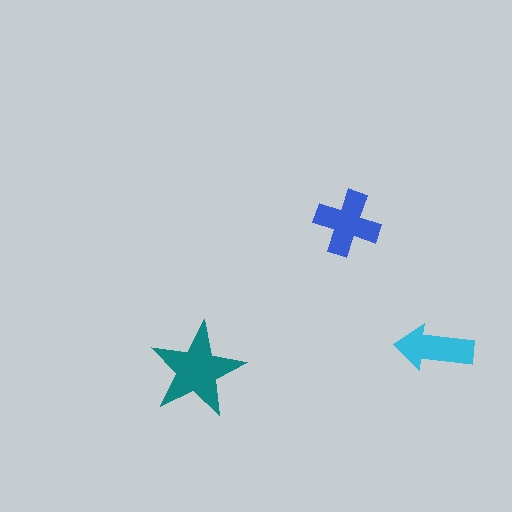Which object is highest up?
The blue cross is topmost.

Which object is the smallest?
The cyan arrow.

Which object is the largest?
The teal star.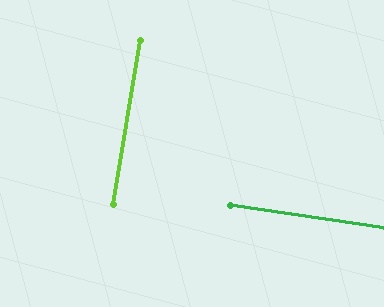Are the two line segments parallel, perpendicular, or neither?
Perpendicular — they meet at approximately 89°.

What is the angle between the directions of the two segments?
Approximately 89 degrees.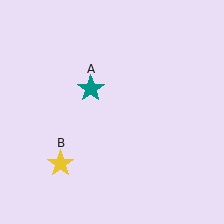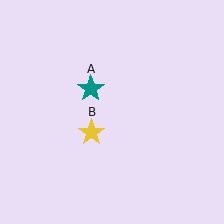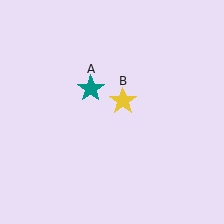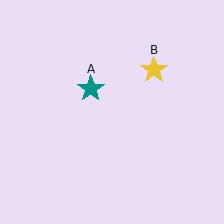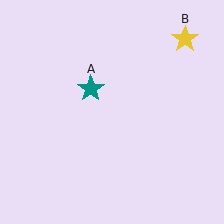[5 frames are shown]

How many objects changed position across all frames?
1 object changed position: yellow star (object B).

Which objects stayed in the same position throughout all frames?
Teal star (object A) remained stationary.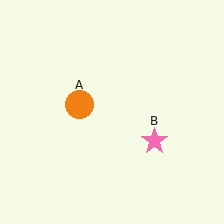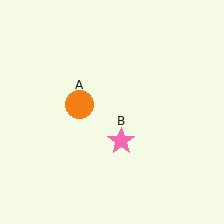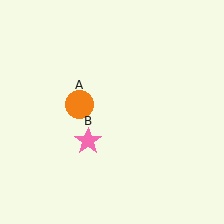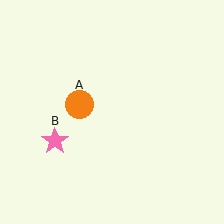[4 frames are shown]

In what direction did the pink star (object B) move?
The pink star (object B) moved left.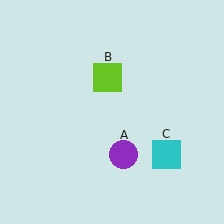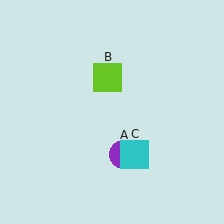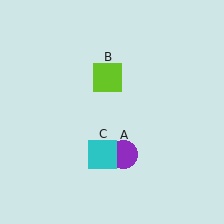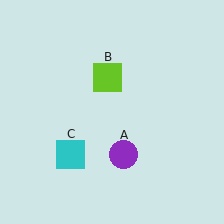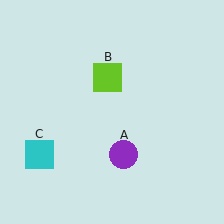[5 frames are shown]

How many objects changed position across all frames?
1 object changed position: cyan square (object C).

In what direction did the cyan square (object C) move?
The cyan square (object C) moved left.